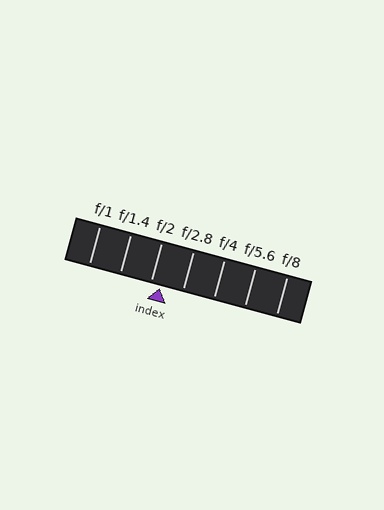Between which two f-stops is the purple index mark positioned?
The index mark is between f/2 and f/2.8.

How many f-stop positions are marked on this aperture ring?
There are 7 f-stop positions marked.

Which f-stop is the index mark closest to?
The index mark is closest to f/2.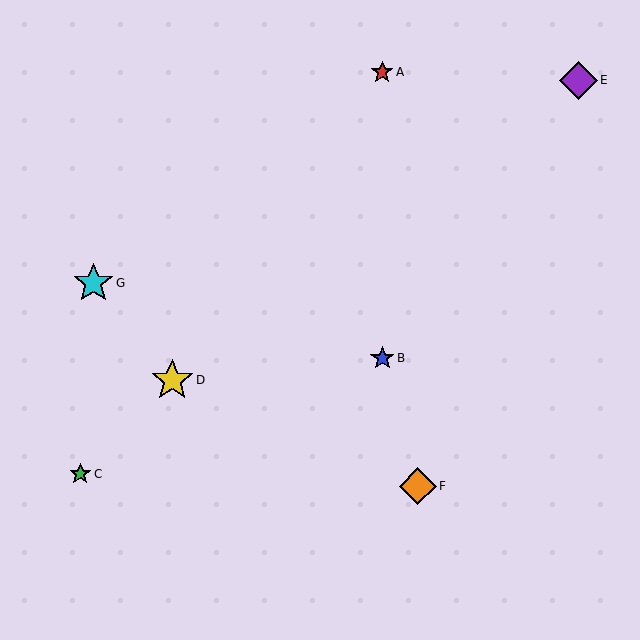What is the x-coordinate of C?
Object C is at x≈80.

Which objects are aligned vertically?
Objects A, B are aligned vertically.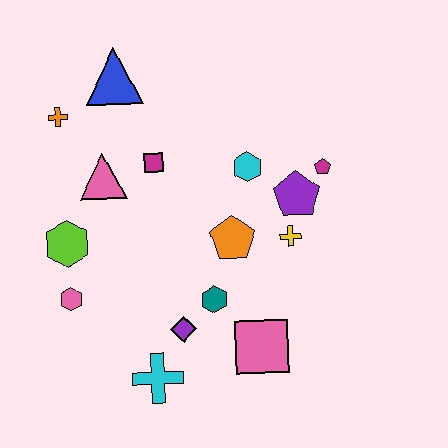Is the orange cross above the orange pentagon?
Yes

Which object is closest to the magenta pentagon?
The purple pentagon is closest to the magenta pentagon.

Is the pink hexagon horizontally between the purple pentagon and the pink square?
No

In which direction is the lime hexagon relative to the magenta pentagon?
The lime hexagon is to the left of the magenta pentagon.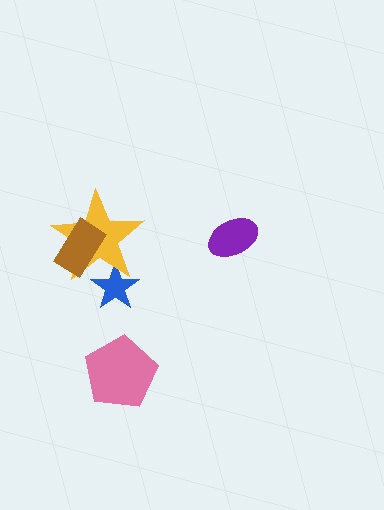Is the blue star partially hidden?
Yes, it is partially covered by another shape.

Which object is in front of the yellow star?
The brown rectangle is in front of the yellow star.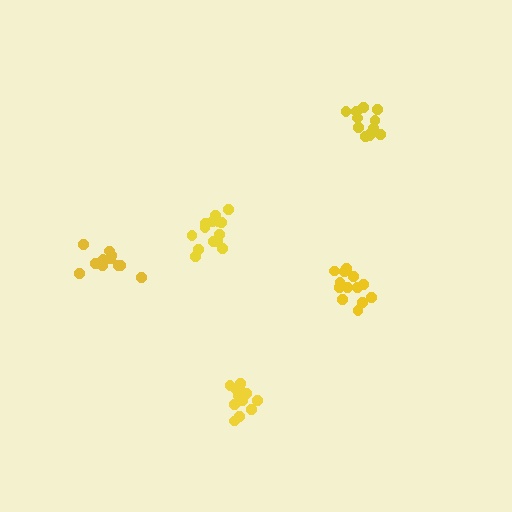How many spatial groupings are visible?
There are 5 spatial groupings.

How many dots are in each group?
Group 1: 13 dots, Group 2: 11 dots, Group 3: 12 dots, Group 4: 14 dots, Group 5: 12 dots (62 total).